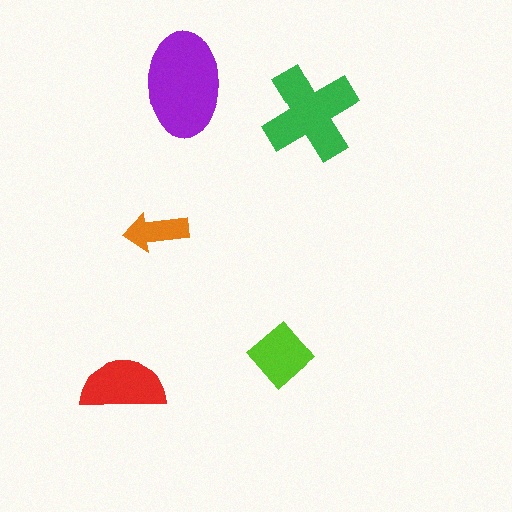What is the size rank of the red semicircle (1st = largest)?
3rd.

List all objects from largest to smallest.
The purple ellipse, the green cross, the red semicircle, the lime diamond, the orange arrow.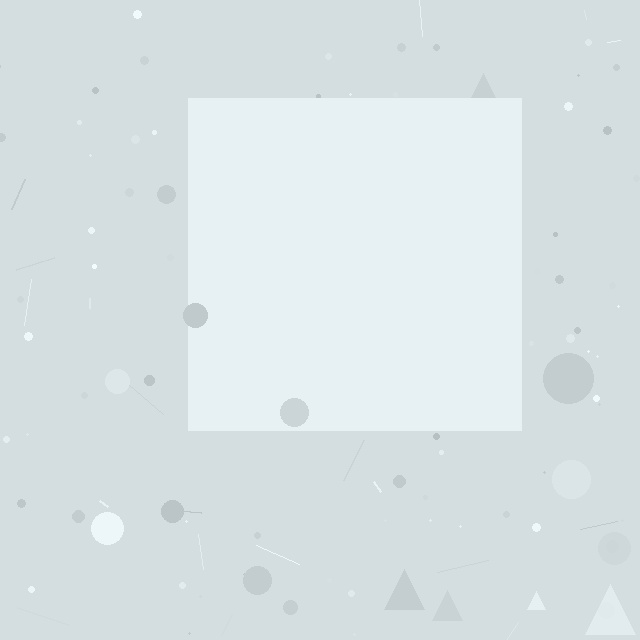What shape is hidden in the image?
A square is hidden in the image.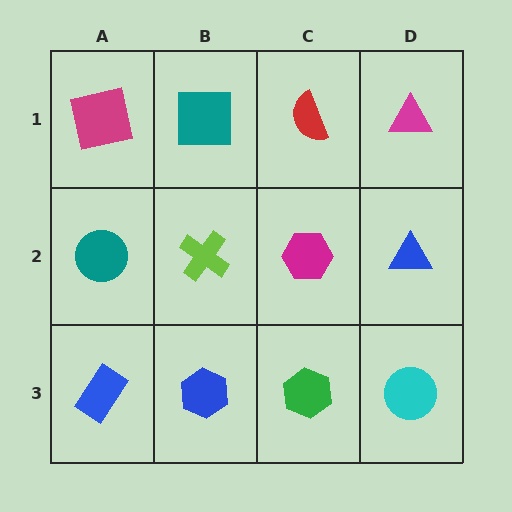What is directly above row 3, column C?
A magenta hexagon.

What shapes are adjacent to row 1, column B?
A lime cross (row 2, column B), a magenta square (row 1, column A), a red semicircle (row 1, column C).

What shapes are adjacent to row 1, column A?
A teal circle (row 2, column A), a teal square (row 1, column B).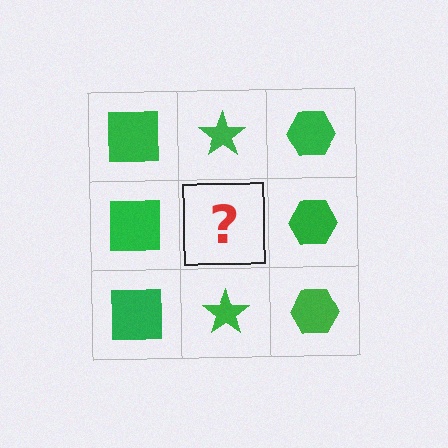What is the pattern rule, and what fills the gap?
The rule is that each column has a consistent shape. The gap should be filled with a green star.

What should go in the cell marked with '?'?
The missing cell should contain a green star.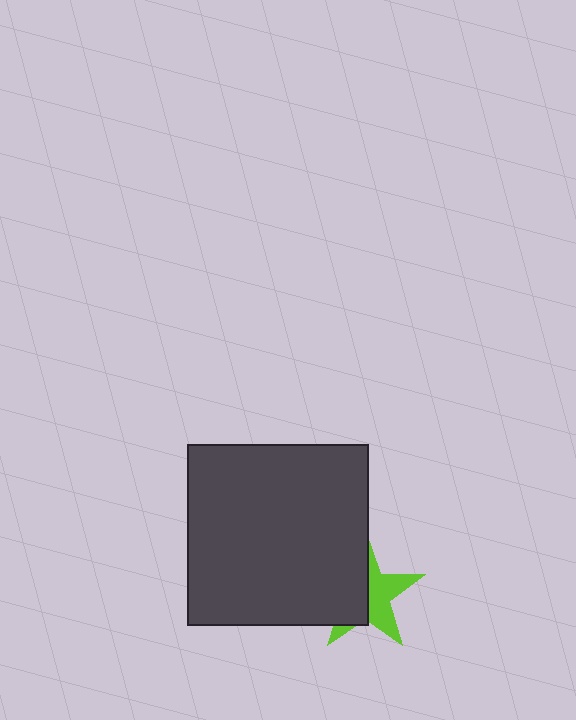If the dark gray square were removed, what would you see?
You would see the complete lime star.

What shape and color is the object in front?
The object in front is a dark gray square.